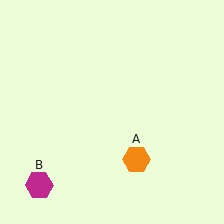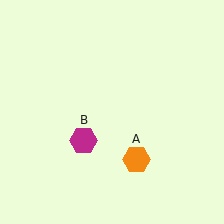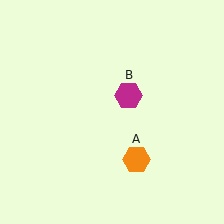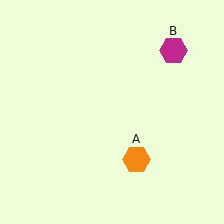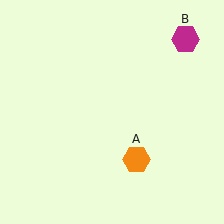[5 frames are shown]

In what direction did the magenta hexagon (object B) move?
The magenta hexagon (object B) moved up and to the right.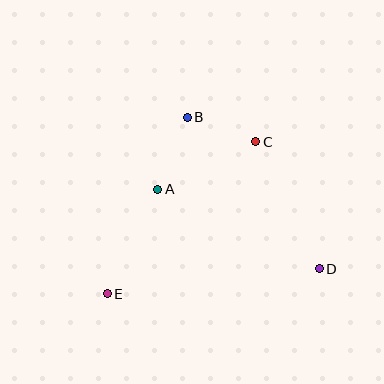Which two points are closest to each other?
Points B and C are closest to each other.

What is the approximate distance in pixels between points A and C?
The distance between A and C is approximately 109 pixels.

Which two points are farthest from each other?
Points D and E are farthest from each other.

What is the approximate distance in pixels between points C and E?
The distance between C and E is approximately 212 pixels.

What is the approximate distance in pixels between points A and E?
The distance between A and E is approximately 116 pixels.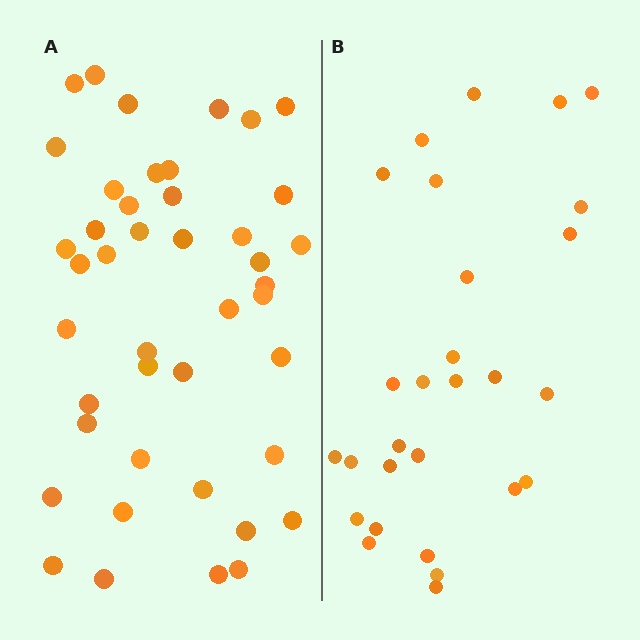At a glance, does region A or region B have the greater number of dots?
Region A (the left region) has more dots.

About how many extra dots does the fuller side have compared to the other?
Region A has approximately 15 more dots than region B.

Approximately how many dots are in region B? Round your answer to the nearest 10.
About 30 dots. (The exact count is 28, which rounds to 30.)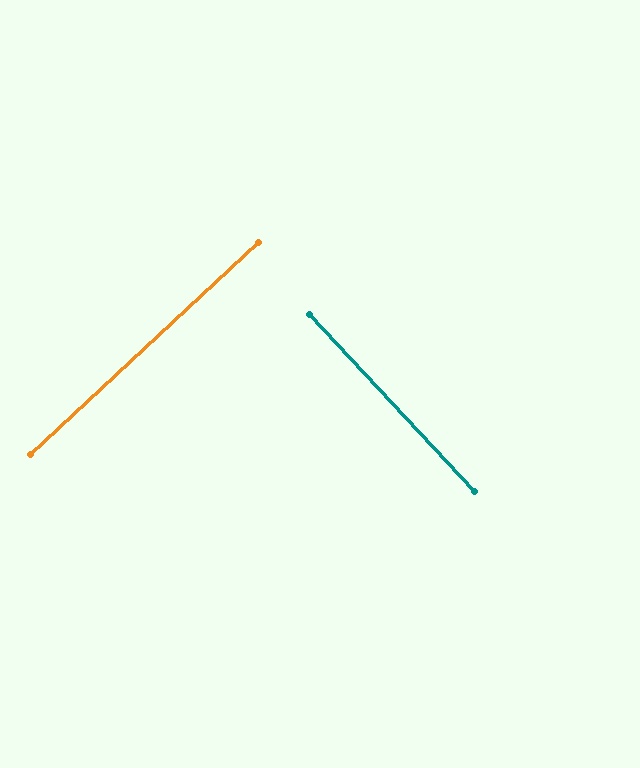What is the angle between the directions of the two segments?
Approximately 90 degrees.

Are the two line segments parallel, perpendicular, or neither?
Perpendicular — they meet at approximately 90°.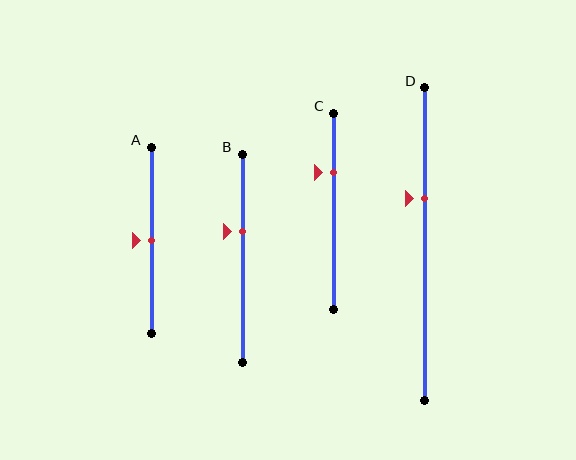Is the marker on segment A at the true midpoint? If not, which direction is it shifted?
Yes, the marker on segment A is at the true midpoint.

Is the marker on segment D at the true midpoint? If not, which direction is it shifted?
No, the marker on segment D is shifted upward by about 15% of the segment length.